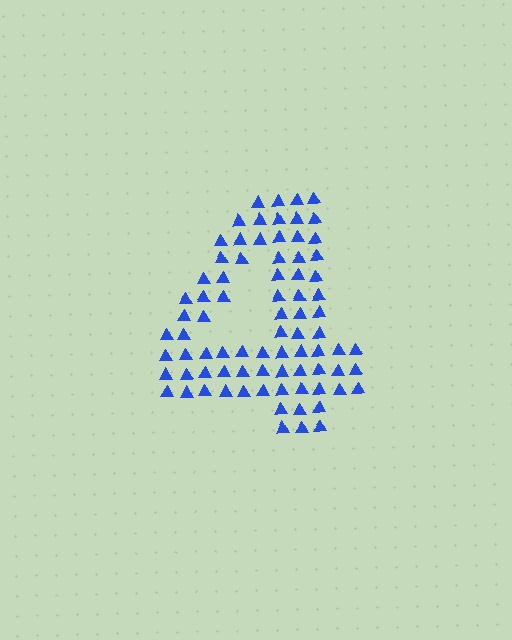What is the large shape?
The large shape is the digit 4.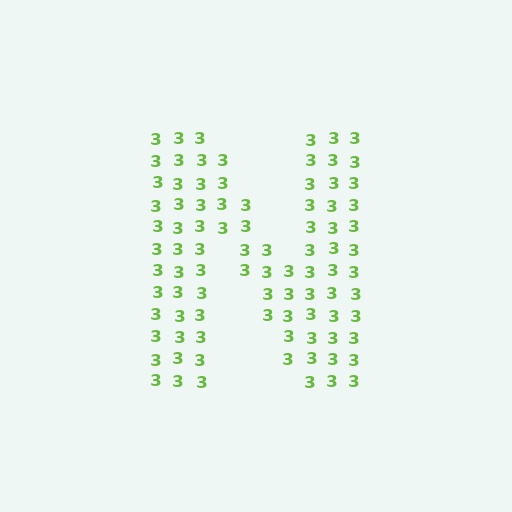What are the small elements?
The small elements are digit 3's.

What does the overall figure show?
The overall figure shows the letter N.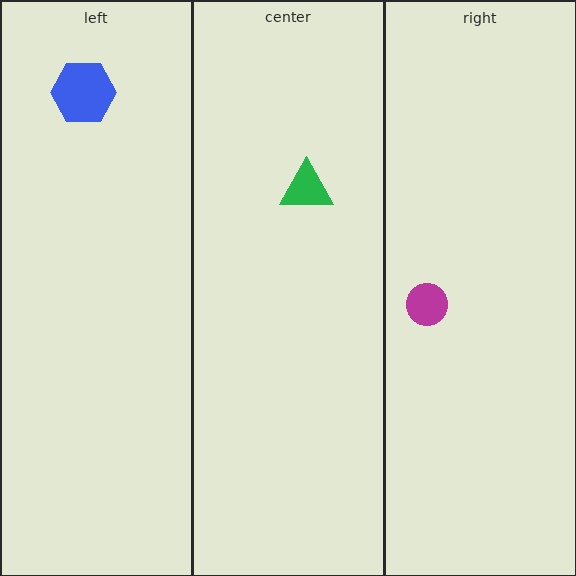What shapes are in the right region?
The magenta circle.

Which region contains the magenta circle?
The right region.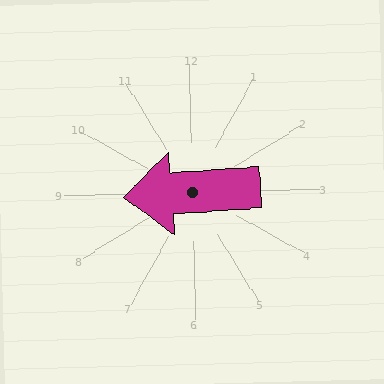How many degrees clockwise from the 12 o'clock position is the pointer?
Approximately 267 degrees.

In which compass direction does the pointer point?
West.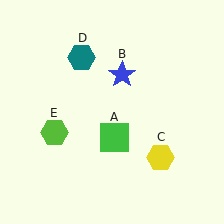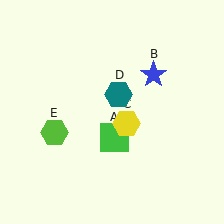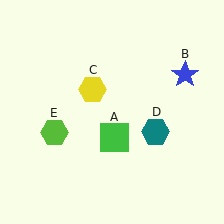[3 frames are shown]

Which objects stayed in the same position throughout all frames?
Green square (object A) and lime hexagon (object E) remained stationary.